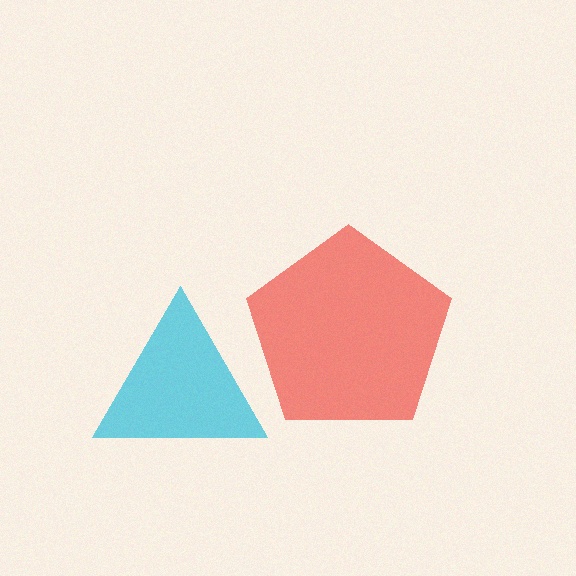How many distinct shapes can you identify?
There are 2 distinct shapes: a red pentagon, a cyan triangle.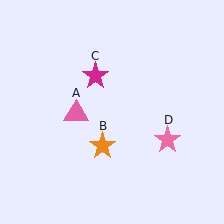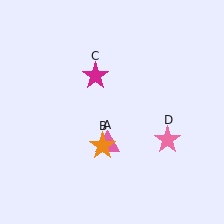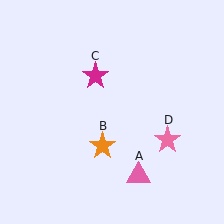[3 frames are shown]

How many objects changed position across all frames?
1 object changed position: pink triangle (object A).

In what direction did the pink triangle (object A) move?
The pink triangle (object A) moved down and to the right.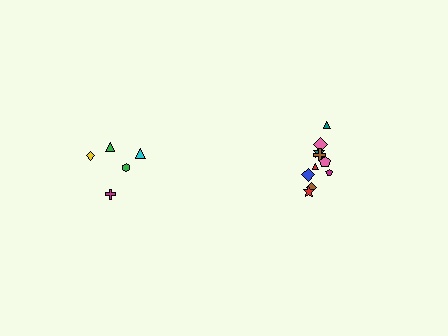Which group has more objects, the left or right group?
The right group.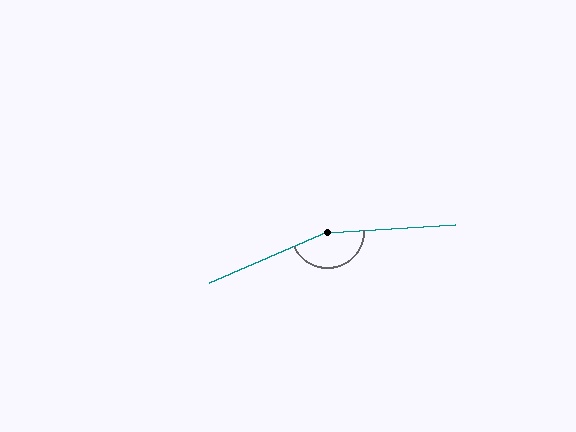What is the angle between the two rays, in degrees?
Approximately 160 degrees.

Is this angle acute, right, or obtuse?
It is obtuse.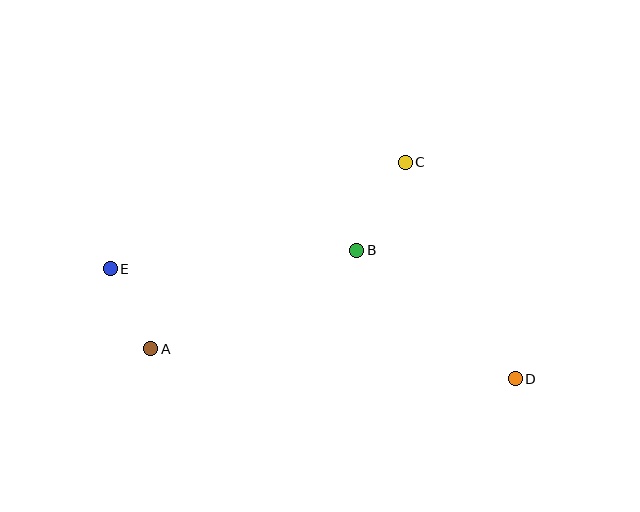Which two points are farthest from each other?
Points D and E are farthest from each other.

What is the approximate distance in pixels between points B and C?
The distance between B and C is approximately 100 pixels.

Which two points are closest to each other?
Points A and E are closest to each other.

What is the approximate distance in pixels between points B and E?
The distance between B and E is approximately 247 pixels.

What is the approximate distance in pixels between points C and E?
The distance between C and E is approximately 314 pixels.